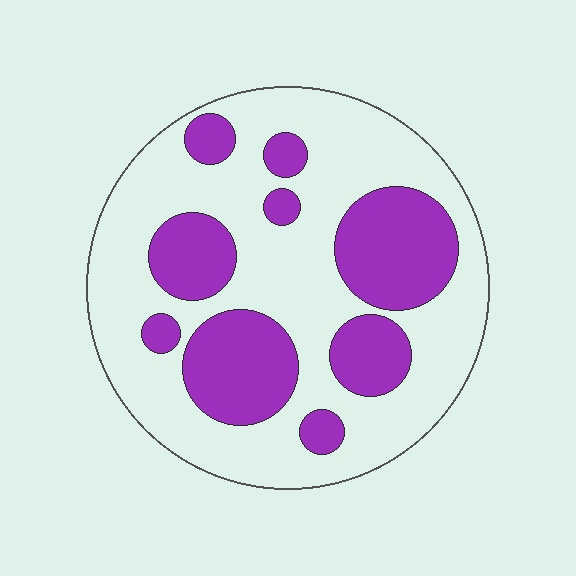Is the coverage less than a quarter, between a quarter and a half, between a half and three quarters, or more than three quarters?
Between a quarter and a half.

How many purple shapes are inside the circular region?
9.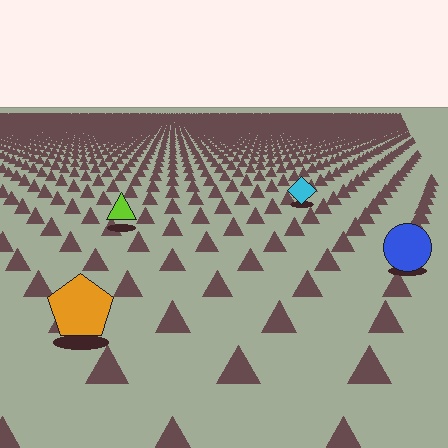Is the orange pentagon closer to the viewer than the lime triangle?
Yes. The orange pentagon is closer — you can tell from the texture gradient: the ground texture is coarser near it.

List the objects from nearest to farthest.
From nearest to farthest: the orange pentagon, the blue circle, the lime triangle, the cyan diamond.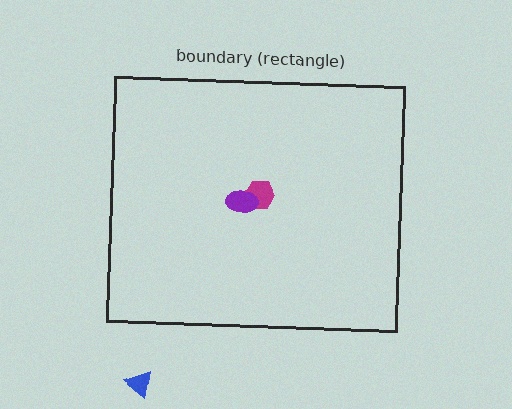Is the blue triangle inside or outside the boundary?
Outside.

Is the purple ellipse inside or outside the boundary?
Inside.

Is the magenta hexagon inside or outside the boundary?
Inside.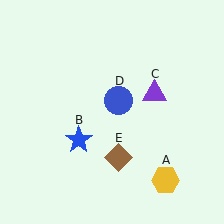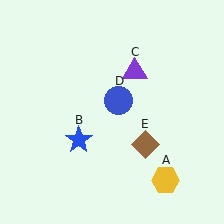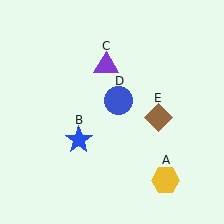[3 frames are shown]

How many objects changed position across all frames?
2 objects changed position: purple triangle (object C), brown diamond (object E).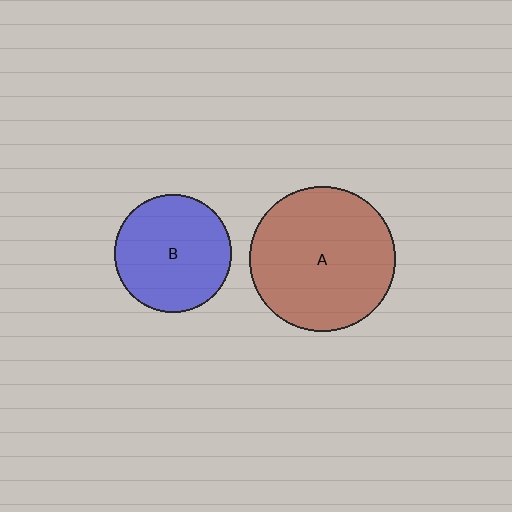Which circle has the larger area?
Circle A (brown).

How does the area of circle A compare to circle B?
Approximately 1.5 times.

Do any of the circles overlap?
No, none of the circles overlap.